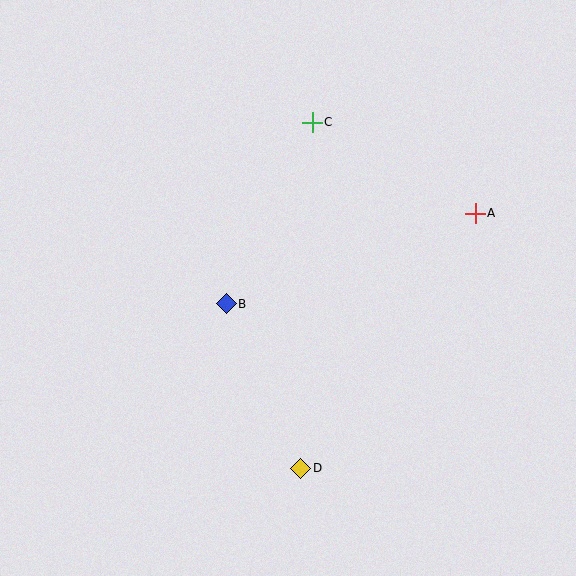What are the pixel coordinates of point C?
Point C is at (312, 122).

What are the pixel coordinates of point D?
Point D is at (301, 468).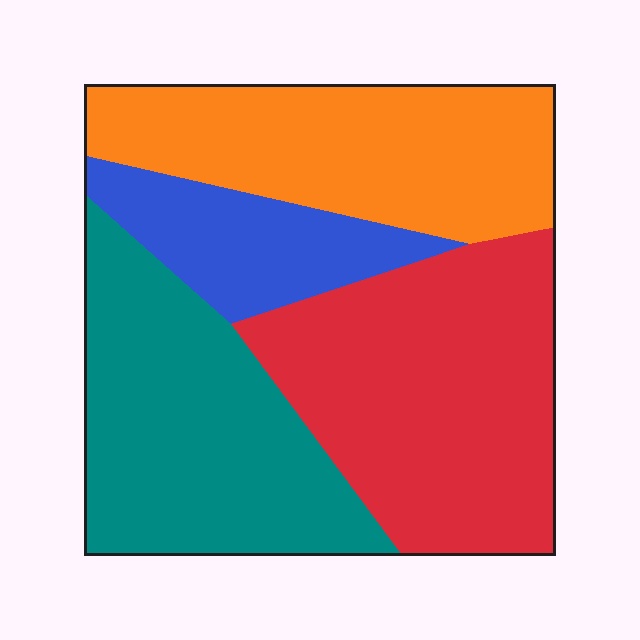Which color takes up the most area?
Red, at roughly 35%.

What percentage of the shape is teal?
Teal takes up about one quarter (1/4) of the shape.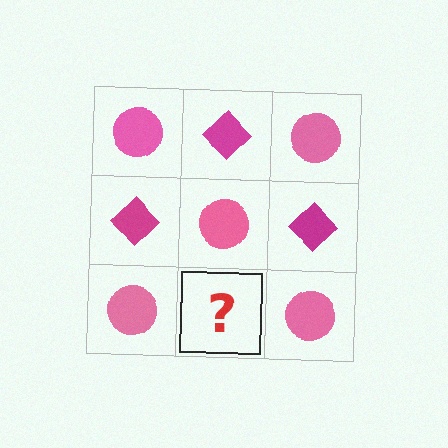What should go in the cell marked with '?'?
The missing cell should contain a magenta diamond.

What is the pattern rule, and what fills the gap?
The rule is that it alternates pink circle and magenta diamond in a checkerboard pattern. The gap should be filled with a magenta diamond.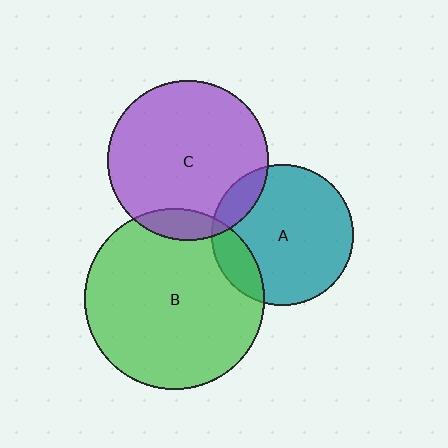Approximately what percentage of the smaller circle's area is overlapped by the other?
Approximately 15%.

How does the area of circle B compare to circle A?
Approximately 1.6 times.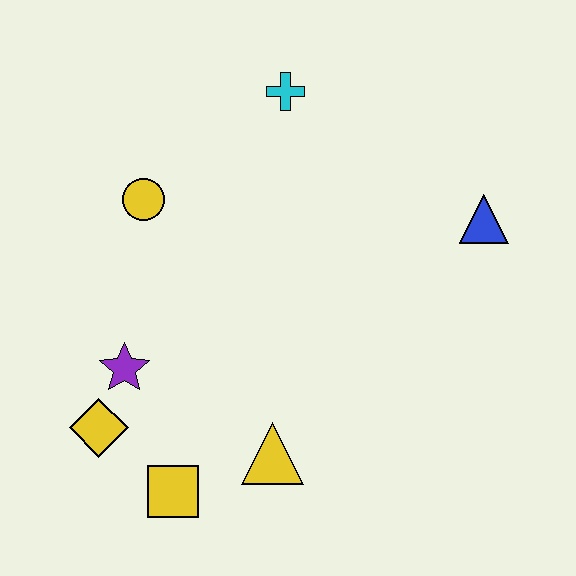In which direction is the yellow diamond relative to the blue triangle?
The yellow diamond is to the left of the blue triangle.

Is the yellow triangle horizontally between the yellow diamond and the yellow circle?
No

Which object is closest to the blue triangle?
The cyan cross is closest to the blue triangle.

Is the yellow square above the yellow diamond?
No